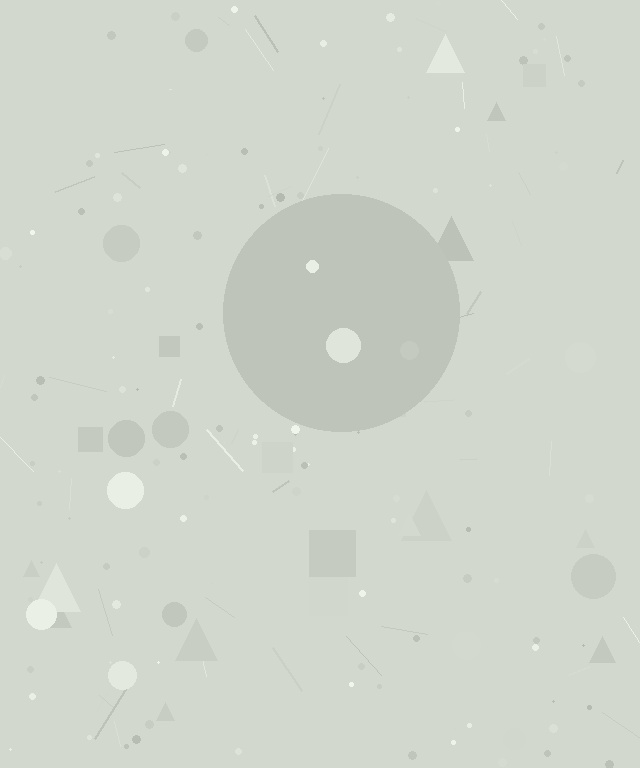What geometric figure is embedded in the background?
A circle is embedded in the background.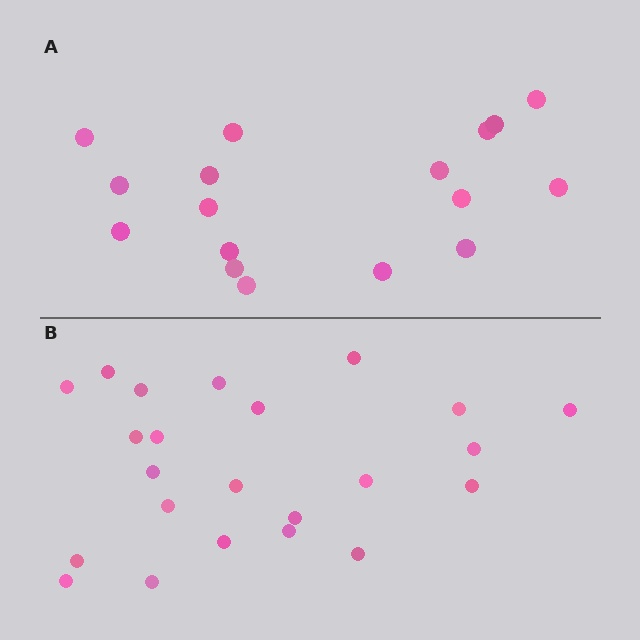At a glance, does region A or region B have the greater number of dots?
Region B (the bottom region) has more dots.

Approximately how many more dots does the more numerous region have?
Region B has about 6 more dots than region A.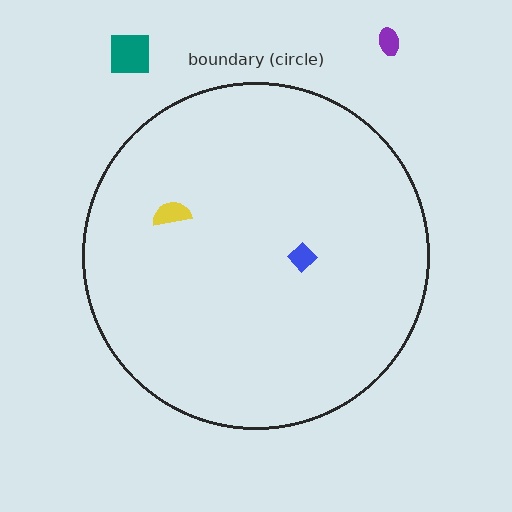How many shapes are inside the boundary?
2 inside, 2 outside.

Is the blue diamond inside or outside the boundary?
Inside.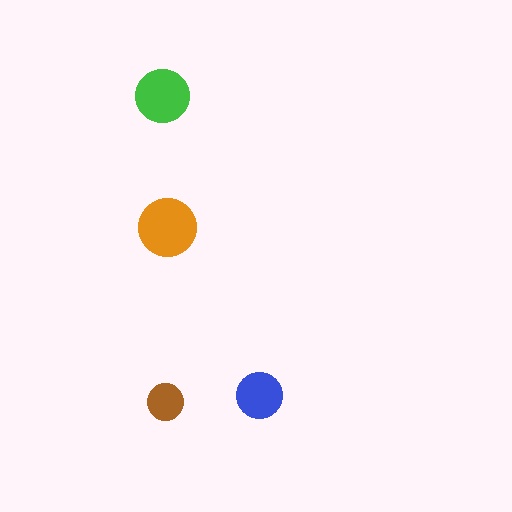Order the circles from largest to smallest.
the orange one, the green one, the blue one, the brown one.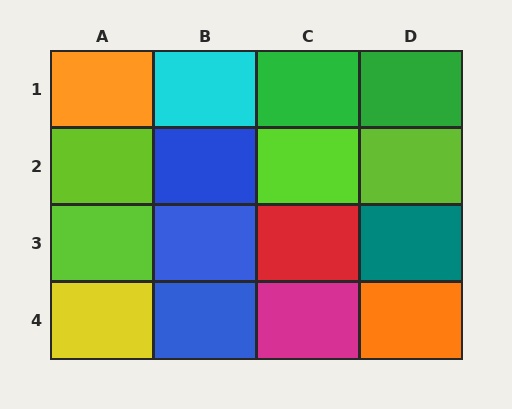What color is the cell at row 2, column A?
Lime.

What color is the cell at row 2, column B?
Blue.